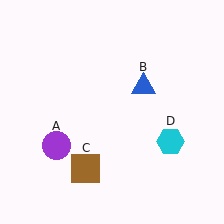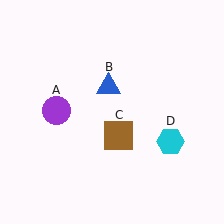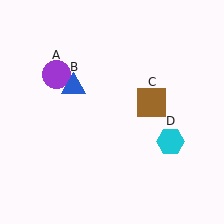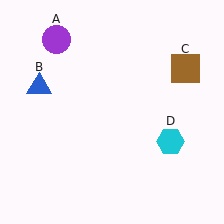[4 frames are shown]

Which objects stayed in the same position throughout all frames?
Cyan hexagon (object D) remained stationary.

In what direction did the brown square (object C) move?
The brown square (object C) moved up and to the right.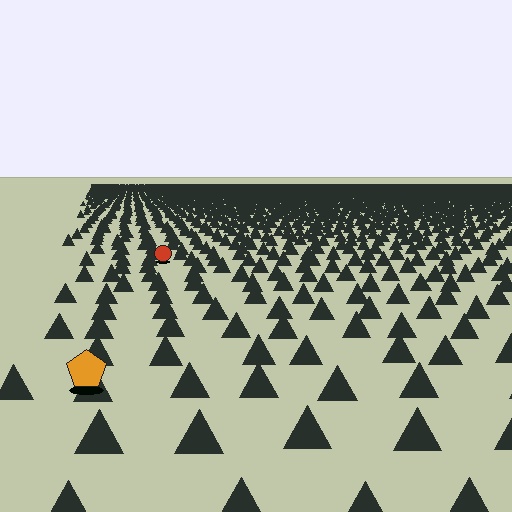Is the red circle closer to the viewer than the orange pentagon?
No. The orange pentagon is closer — you can tell from the texture gradient: the ground texture is coarser near it.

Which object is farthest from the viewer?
The red circle is farthest from the viewer. It appears smaller and the ground texture around it is denser.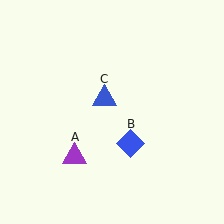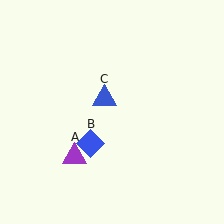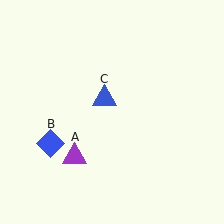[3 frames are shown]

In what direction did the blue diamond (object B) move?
The blue diamond (object B) moved left.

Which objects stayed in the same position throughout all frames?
Purple triangle (object A) and blue triangle (object C) remained stationary.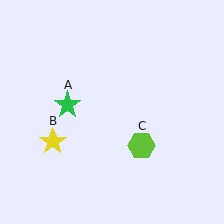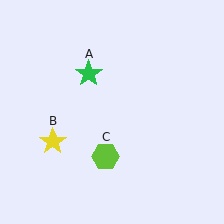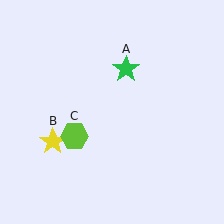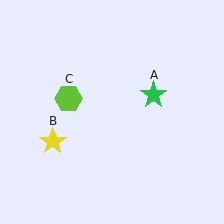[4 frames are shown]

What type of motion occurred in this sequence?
The green star (object A), lime hexagon (object C) rotated clockwise around the center of the scene.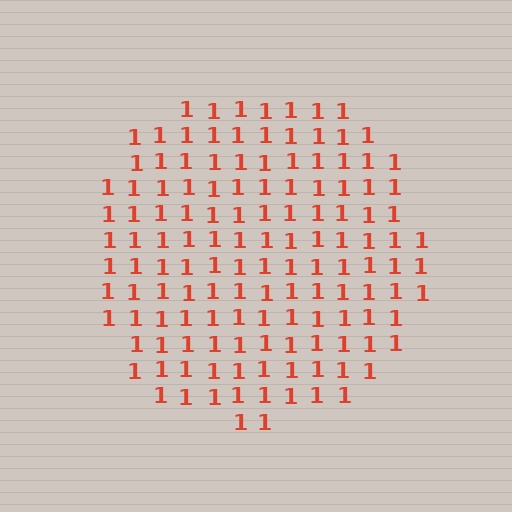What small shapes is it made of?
It is made of small digit 1's.